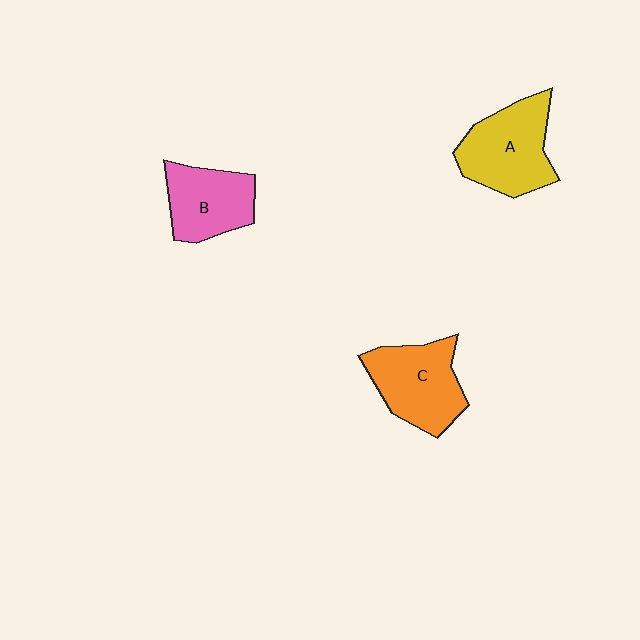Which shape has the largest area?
Shape A (yellow).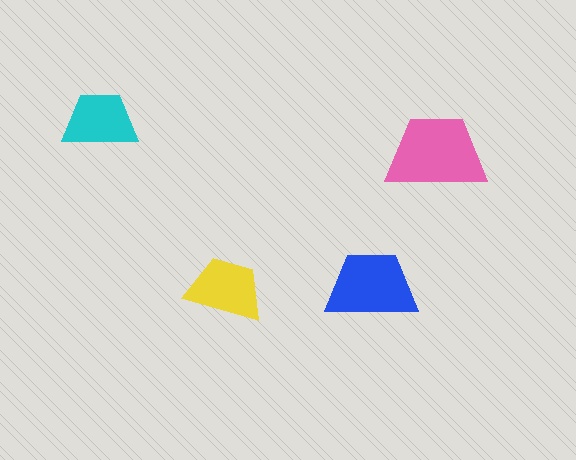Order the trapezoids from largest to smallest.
the pink one, the blue one, the yellow one, the cyan one.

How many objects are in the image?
There are 4 objects in the image.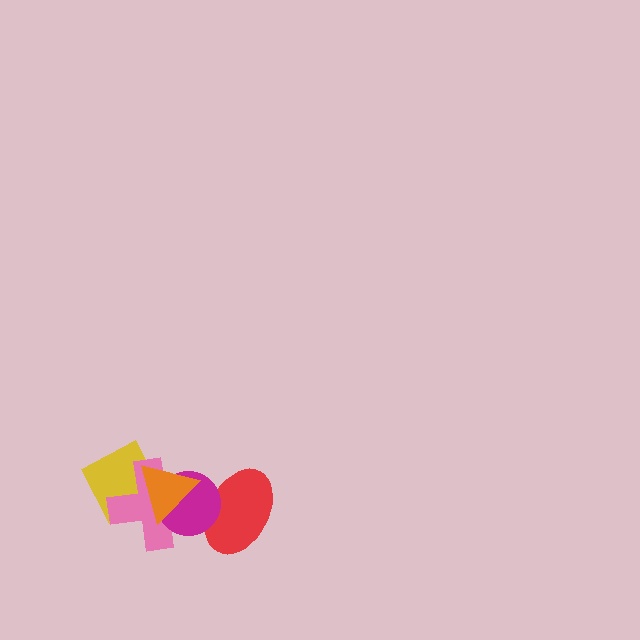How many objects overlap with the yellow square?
2 objects overlap with the yellow square.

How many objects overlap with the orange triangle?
3 objects overlap with the orange triangle.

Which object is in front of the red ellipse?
The magenta circle is in front of the red ellipse.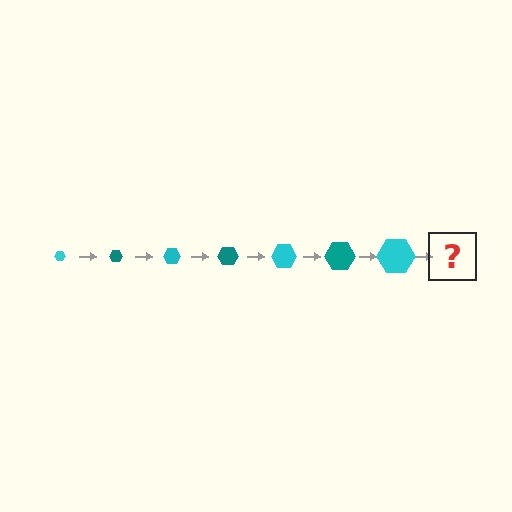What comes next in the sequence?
The next element should be a teal hexagon, larger than the previous one.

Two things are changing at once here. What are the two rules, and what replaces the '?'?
The two rules are that the hexagon grows larger each step and the color cycles through cyan and teal. The '?' should be a teal hexagon, larger than the previous one.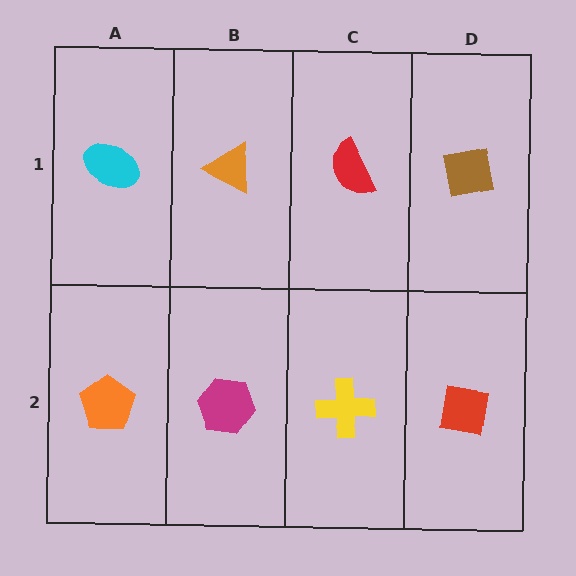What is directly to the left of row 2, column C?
A magenta hexagon.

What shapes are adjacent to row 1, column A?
An orange pentagon (row 2, column A), an orange triangle (row 1, column B).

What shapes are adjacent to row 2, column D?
A brown square (row 1, column D), a yellow cross (row 2, column C).